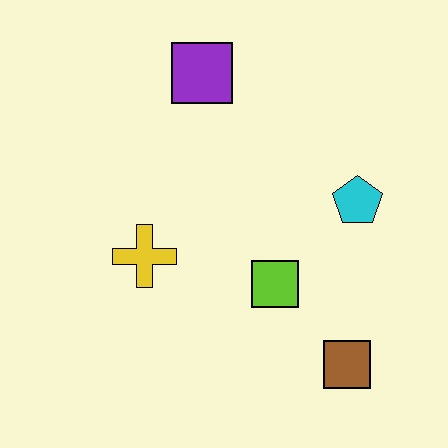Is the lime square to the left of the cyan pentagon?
Yes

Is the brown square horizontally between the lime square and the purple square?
No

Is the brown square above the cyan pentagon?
No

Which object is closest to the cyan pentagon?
The lime square is closest to the cyan pentagon.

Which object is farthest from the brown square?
The purple square is farthest from the brown square.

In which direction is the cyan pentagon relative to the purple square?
The cyan pentagon is to the right of the purple square.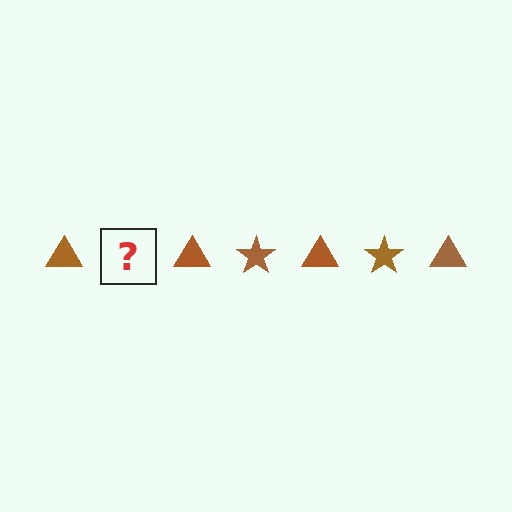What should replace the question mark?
The question mark should be replaced with a brown star.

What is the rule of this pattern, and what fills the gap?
The rule is that the pattern cycles through triangle, star shapes in brown. The gap should be filled with a brown star.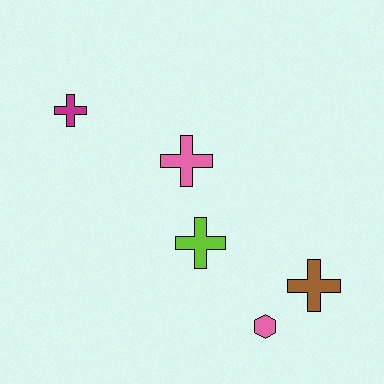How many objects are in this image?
There are 5 objects.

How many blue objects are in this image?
There are no blue objects.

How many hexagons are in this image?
There is 1 hexagon.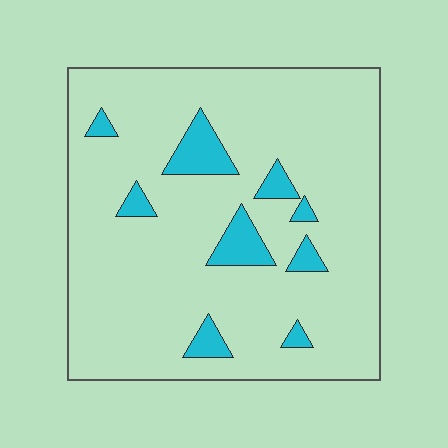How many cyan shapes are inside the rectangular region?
9.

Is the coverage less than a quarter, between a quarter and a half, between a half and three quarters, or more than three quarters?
Less than a quarter.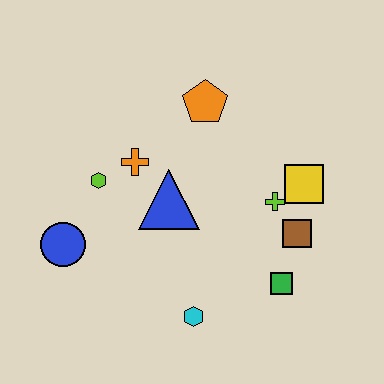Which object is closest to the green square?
The brown square is closest to the green square.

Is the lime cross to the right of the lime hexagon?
Yes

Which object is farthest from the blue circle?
The yellow square is farthest from the blue circle.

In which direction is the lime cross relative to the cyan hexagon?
The lime cross is above the cyan hexagon.